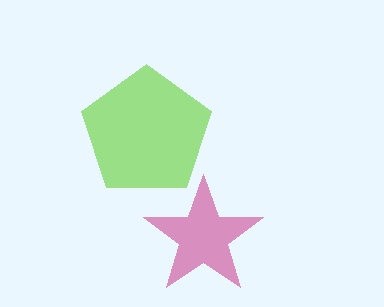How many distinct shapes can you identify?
There are 2 distinct shapes: a magenta star, a lime pentagon.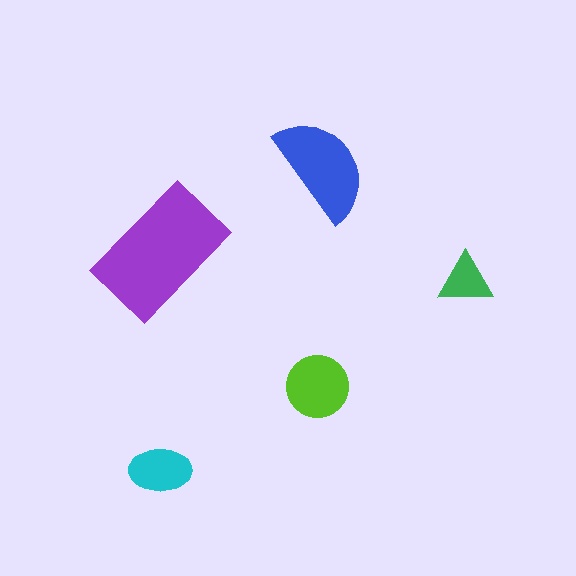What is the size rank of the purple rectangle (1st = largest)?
1st.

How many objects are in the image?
There are 5 objects in the image.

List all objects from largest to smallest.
The purple rectangle, the blue semicircle, the lime circle, the cyan ellipse, the green triangle.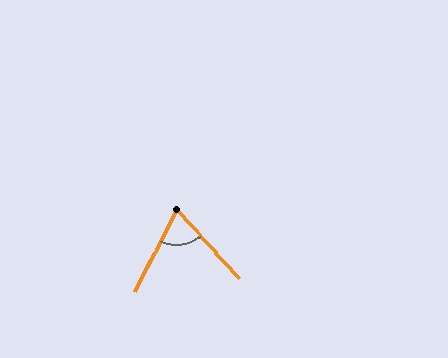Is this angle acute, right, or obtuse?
It is acute.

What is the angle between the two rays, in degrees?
Approximately 70 degrees.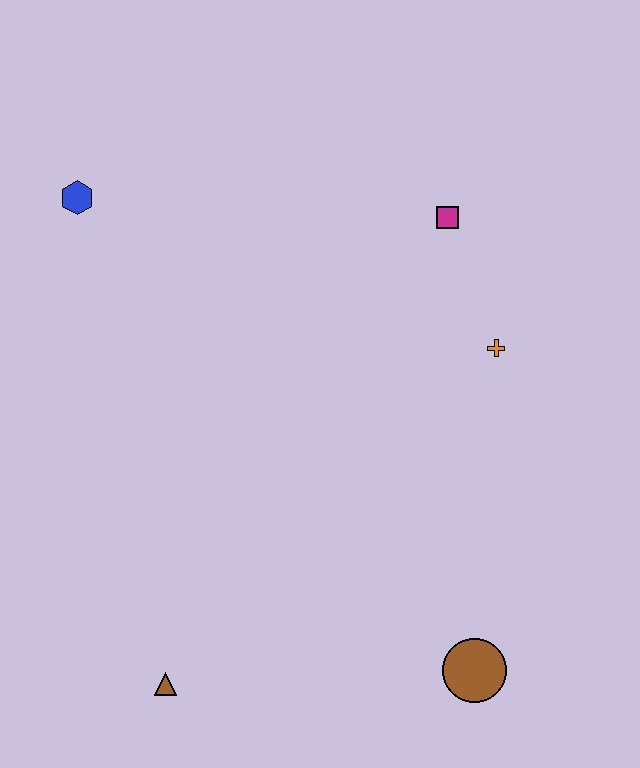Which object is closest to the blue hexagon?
The magenta square is closest to the blue hexagon.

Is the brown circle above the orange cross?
No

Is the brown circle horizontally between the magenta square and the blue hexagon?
No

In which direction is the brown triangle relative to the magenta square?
The brown triangle is below the magenta square.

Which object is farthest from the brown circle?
The blue hexagon is farthest from the brown circle.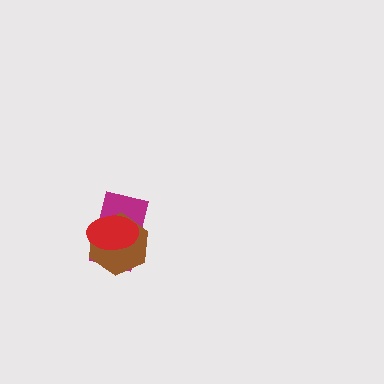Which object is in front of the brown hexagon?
The red ellipse is in front of the brown hexagon.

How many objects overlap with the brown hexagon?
2 objects overlap with the brown hexagon.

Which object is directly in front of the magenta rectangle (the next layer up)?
The brown hexagon is directly in front of the magenta rectangle.